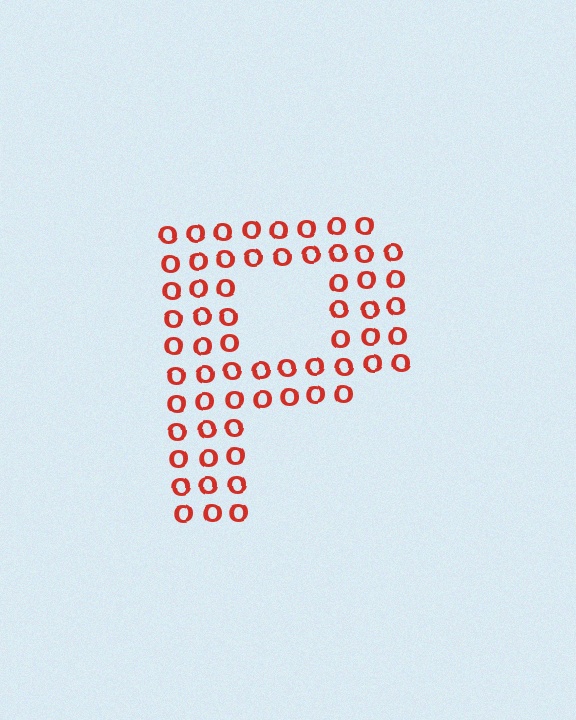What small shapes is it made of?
It is made of small letter O's.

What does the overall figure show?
The overall figure shows the letter P.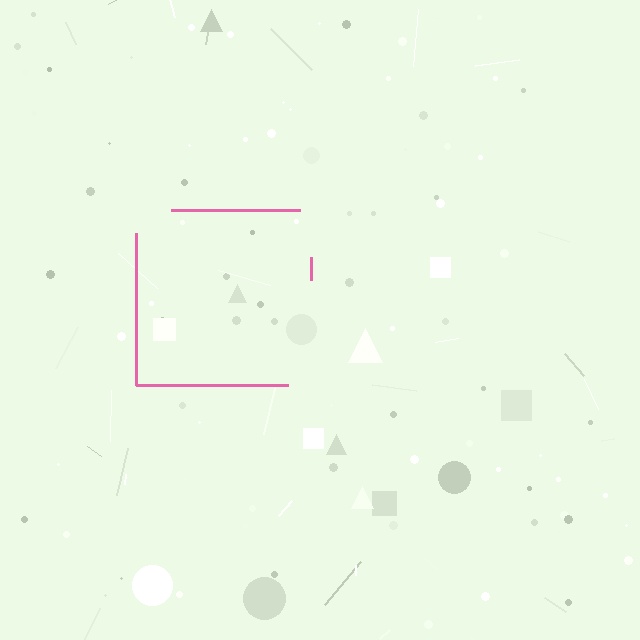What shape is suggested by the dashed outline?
The dashed outline suggests a square.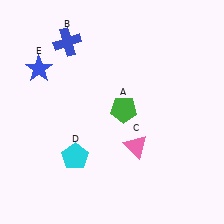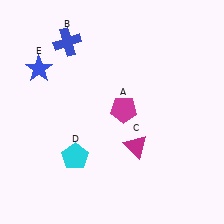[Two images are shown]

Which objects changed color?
A changed from green to magenta. C changed from pink to magenta.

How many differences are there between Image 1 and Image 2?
There are 2 differences between the two images.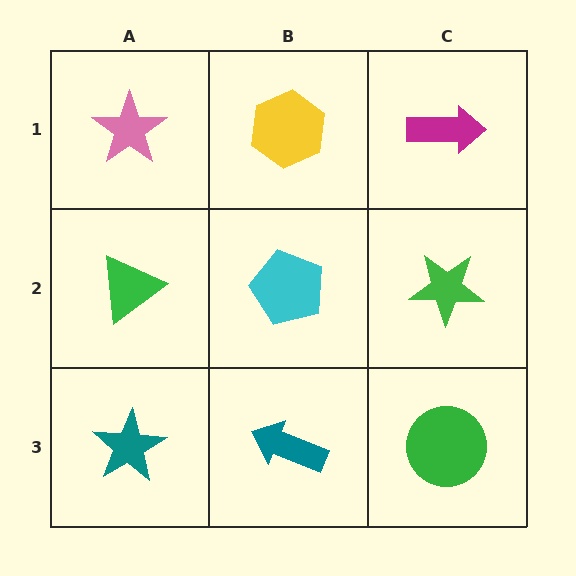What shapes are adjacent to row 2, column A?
A pink star (row 1, column A), a teal star (row 3, column A), a cyan pentagon (row 2, column B).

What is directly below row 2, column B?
A teal arrow.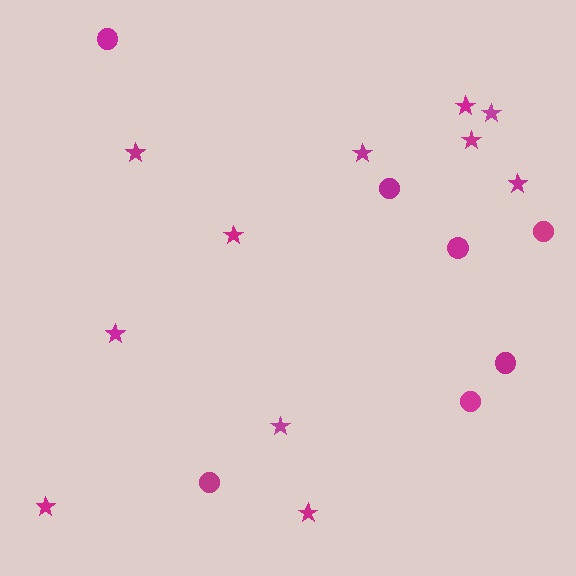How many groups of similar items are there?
There are 2 groups: one group of circles (7) and one group of stars (11).